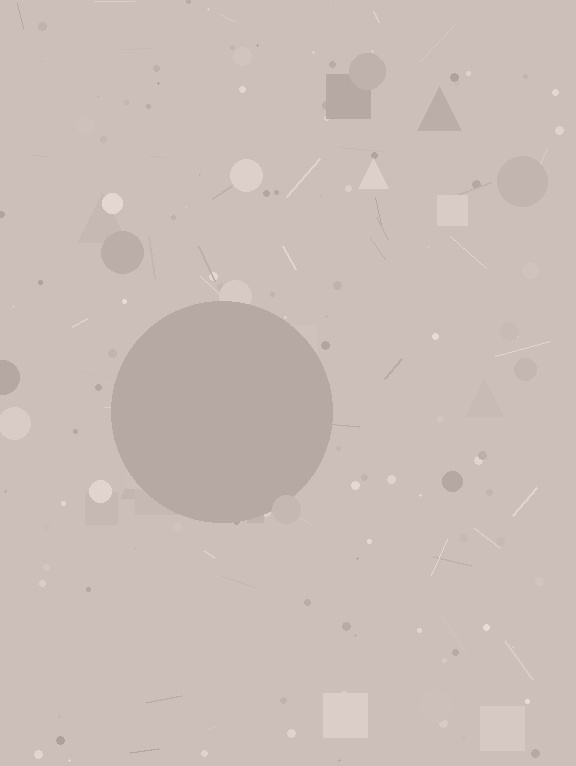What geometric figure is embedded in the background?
A circle is embedded in the background.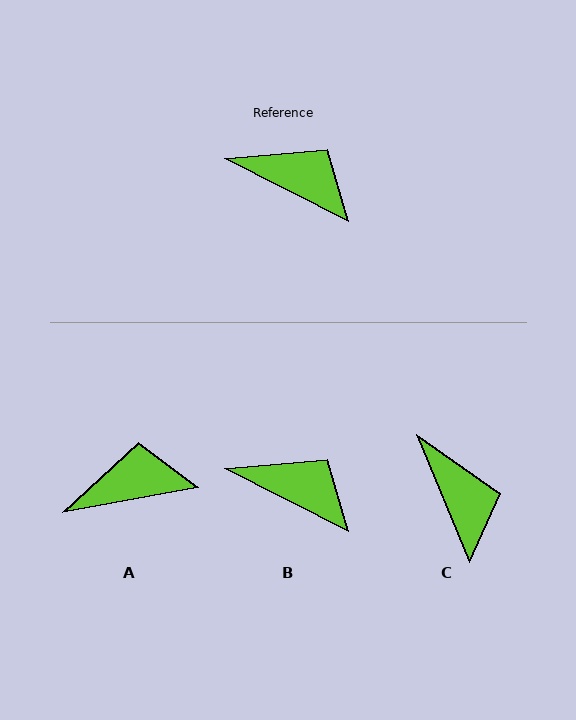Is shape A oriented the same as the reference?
No, it is off by about 37 degrees.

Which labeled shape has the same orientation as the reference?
B.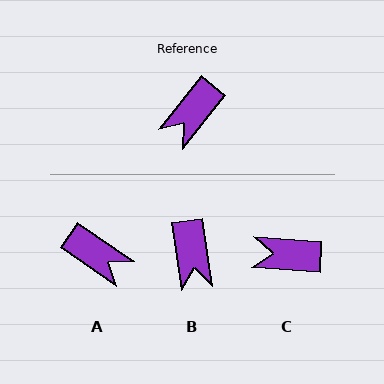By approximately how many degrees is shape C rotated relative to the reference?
Approximately 55 degrees clockwise.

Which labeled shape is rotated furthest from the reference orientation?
A, about 94 degrees away.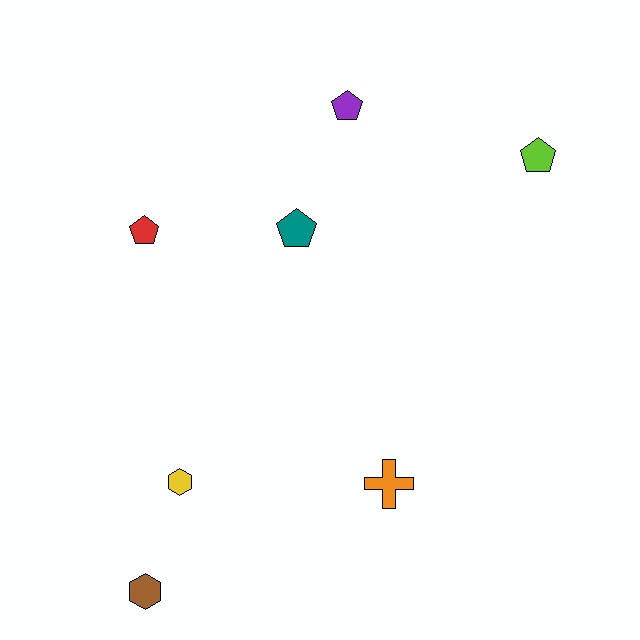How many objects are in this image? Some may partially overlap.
There are 7 objects.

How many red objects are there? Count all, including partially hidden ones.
There is 1 red object.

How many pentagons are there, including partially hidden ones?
There are 4 pentagons.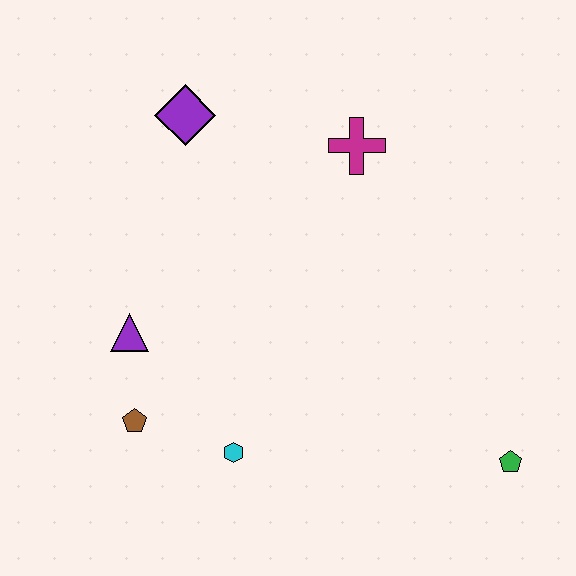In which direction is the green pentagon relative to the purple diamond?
The green pentagon is below the purple diamond.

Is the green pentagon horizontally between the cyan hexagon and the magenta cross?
No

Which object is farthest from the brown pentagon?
The green pentagon is farthest from the brown pentagon.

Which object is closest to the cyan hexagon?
The brown pentagon is closest to the cyan hexagon.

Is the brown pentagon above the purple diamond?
No